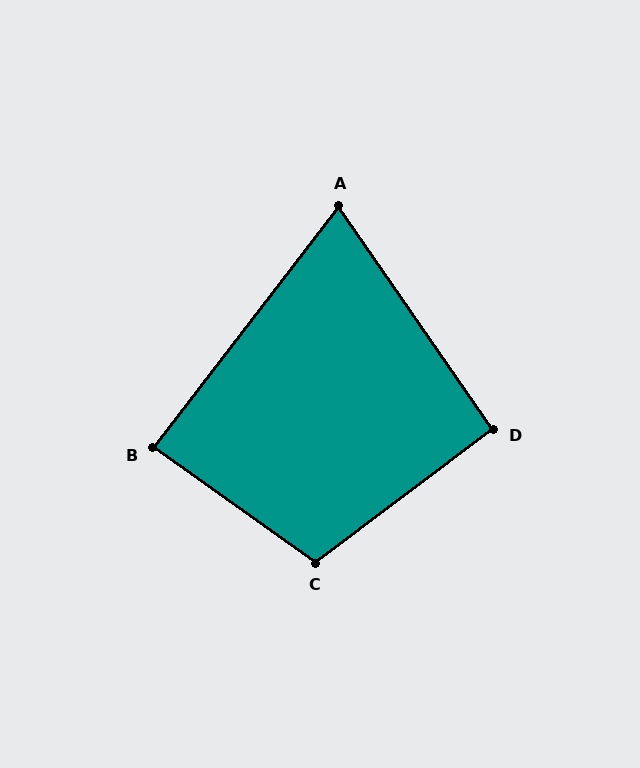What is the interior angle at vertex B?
Approximately 88 degrees (approximately right).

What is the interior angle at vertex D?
Approximately 92 degrees (approximately right).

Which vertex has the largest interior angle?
C, at approximately 108 degrees.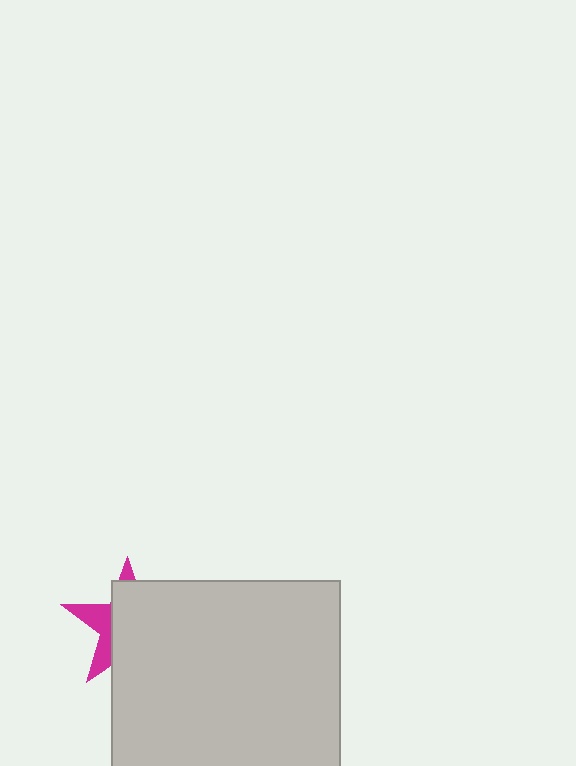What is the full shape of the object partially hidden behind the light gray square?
The partially hidden object is a magenta star.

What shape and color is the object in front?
The object in front is a light gray square.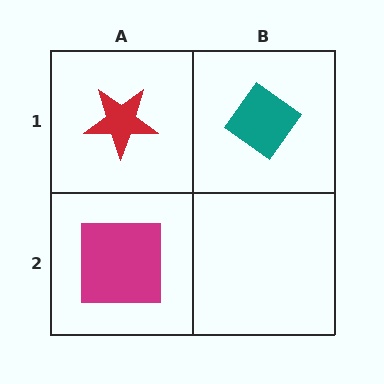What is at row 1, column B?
A teal diamond.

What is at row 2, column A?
A magenta square.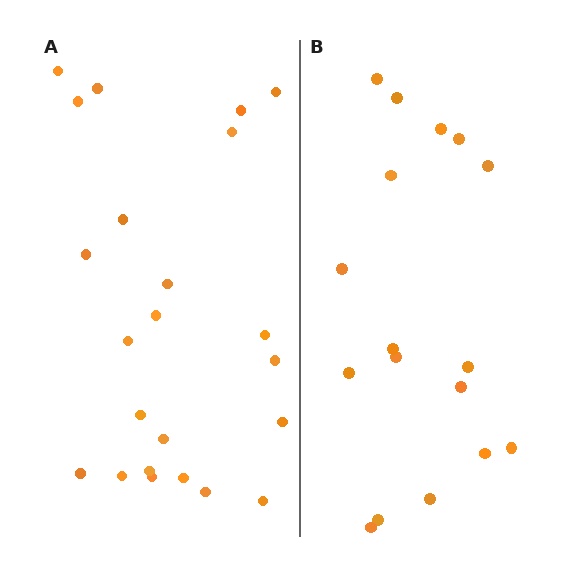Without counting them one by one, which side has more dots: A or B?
Region A (the left region) has more dots.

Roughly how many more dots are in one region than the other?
Region A has about 6 more dots than region B.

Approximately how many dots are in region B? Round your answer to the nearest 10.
About 20 dots. (The exact count is 17, which rounds to 20.)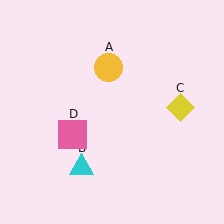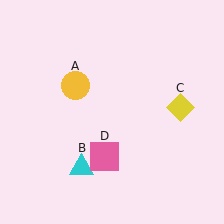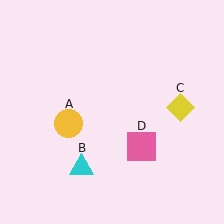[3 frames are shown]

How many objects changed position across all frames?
2 objects changed position: yellow circle (object A), pink square (object D).